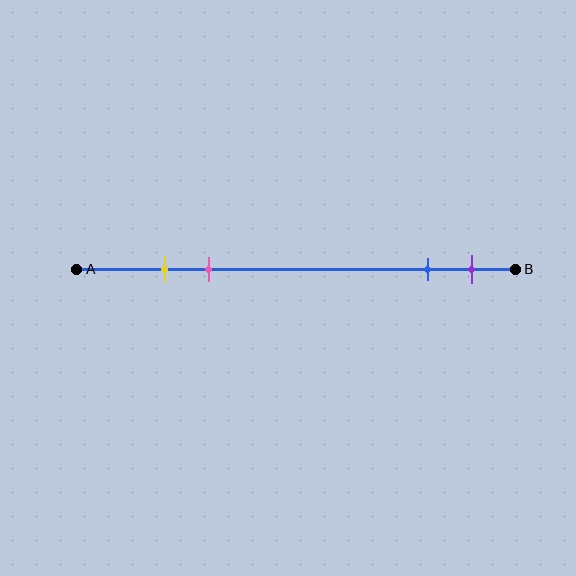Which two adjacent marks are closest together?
The yellow and pink marks are the closest adjacent pair.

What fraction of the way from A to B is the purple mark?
The purple mark is approximately 90% (0.9) of the way from A to B.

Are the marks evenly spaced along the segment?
No, the marks are not evenly spaced.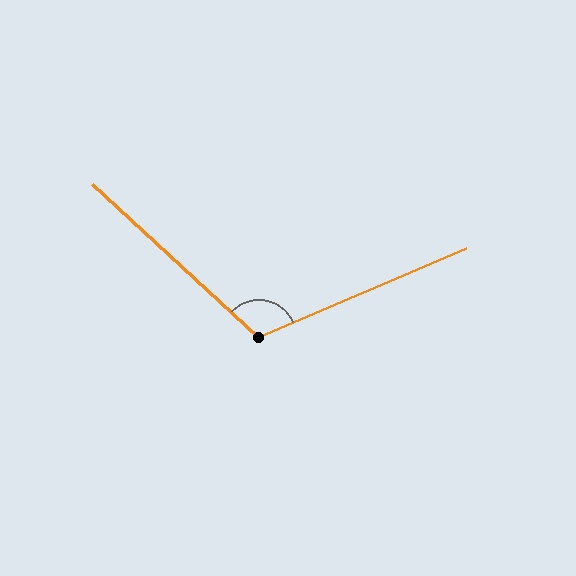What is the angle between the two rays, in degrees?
Approximately 114 degrees.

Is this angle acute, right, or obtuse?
It is obtuse.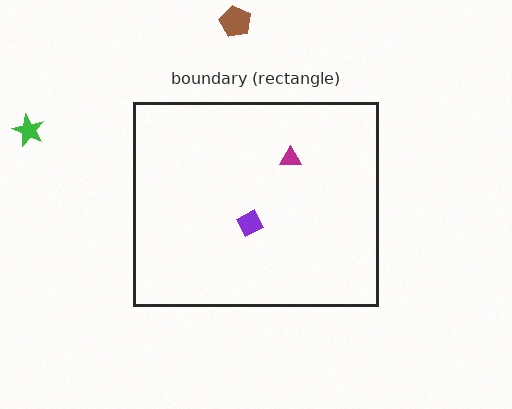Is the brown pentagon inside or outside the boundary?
Outside.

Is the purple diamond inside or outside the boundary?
Inside.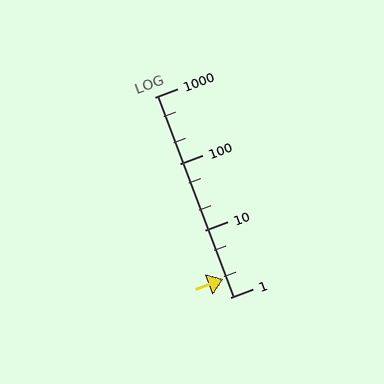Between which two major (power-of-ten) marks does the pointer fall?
The pointer is between 1 and 10.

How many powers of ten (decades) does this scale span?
The scale spans 3 decades, from 1 to 1000.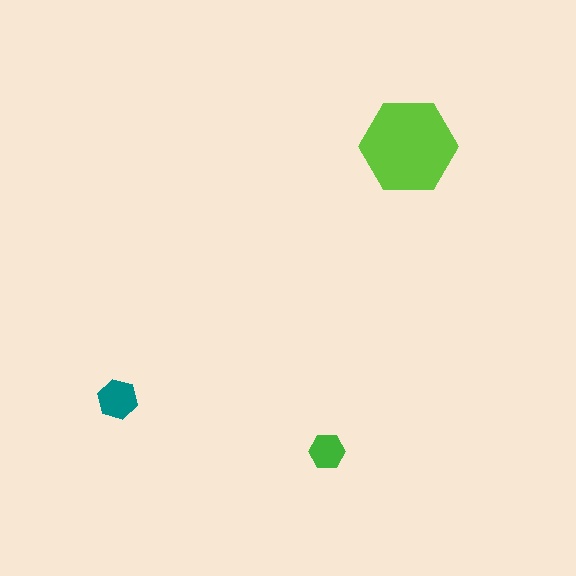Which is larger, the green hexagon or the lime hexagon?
The lime one.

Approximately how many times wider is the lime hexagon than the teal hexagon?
About 2.5 times wider.